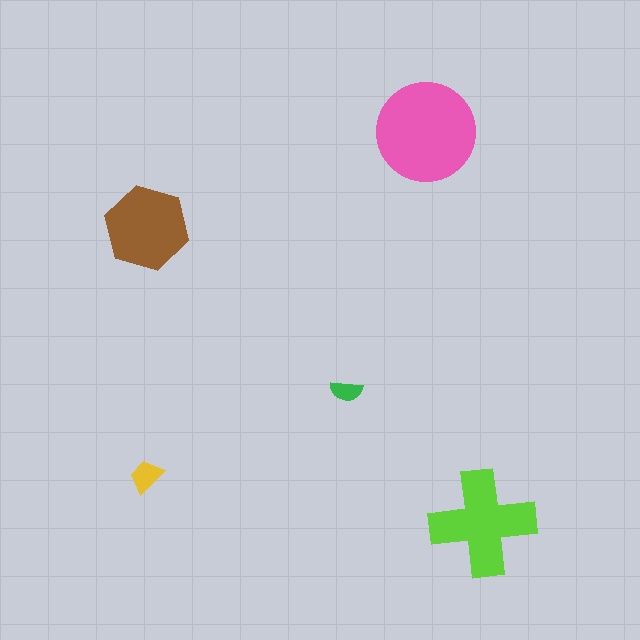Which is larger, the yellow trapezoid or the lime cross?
The lime cross.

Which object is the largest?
The pink circle.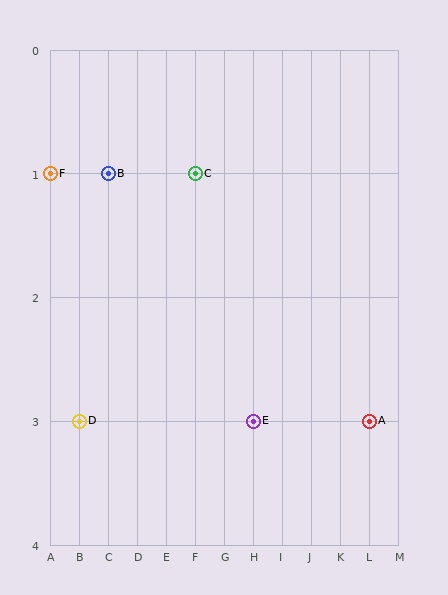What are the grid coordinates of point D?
Point D is at grid coordinates (B, 3).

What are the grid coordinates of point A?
Point A is at grid coordinates (L, 3).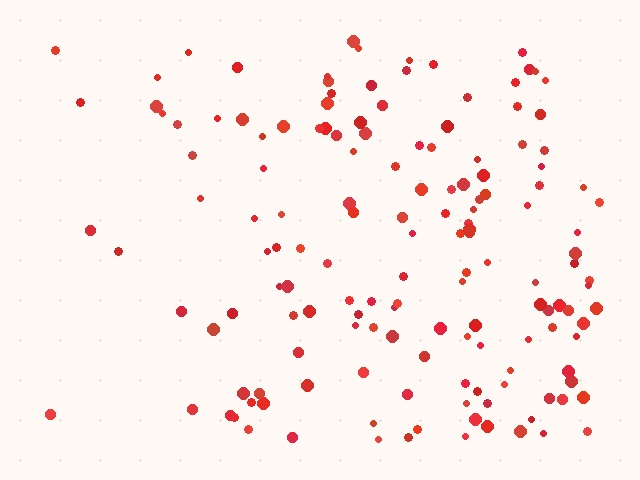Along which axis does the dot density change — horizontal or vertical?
Horizontal.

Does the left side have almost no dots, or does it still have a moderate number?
Still a moderate number, just noticeably fewer than the right.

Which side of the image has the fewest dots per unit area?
The left.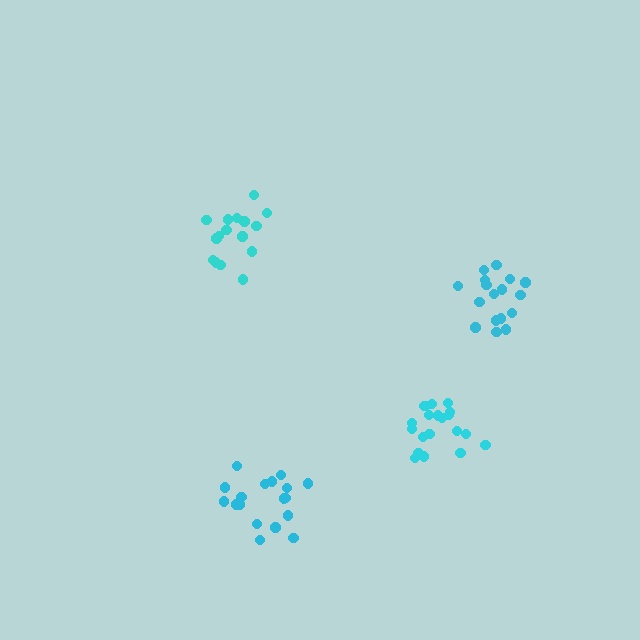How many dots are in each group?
Group 1: 16 dots, Group 2: 18 dots, Group 3: 17 dots, Group 4: 20 dots (71 total).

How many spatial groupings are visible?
There are 4 spatial groupings.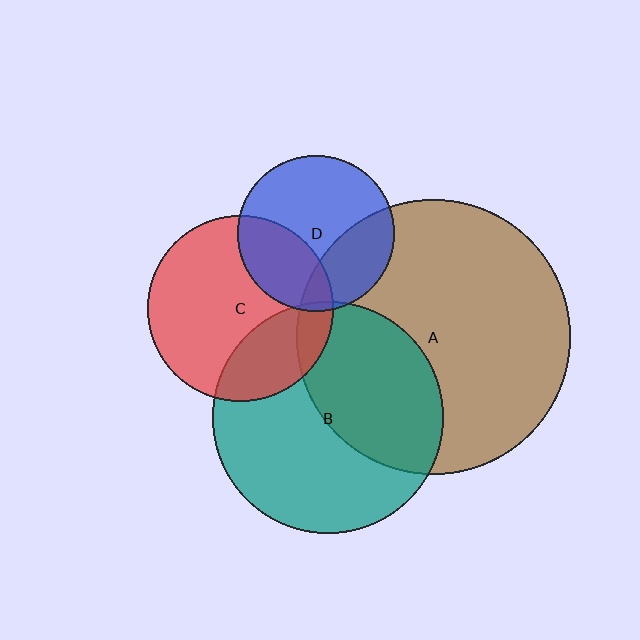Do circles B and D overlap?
Yes.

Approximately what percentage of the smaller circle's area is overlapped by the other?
Approximately 5%.